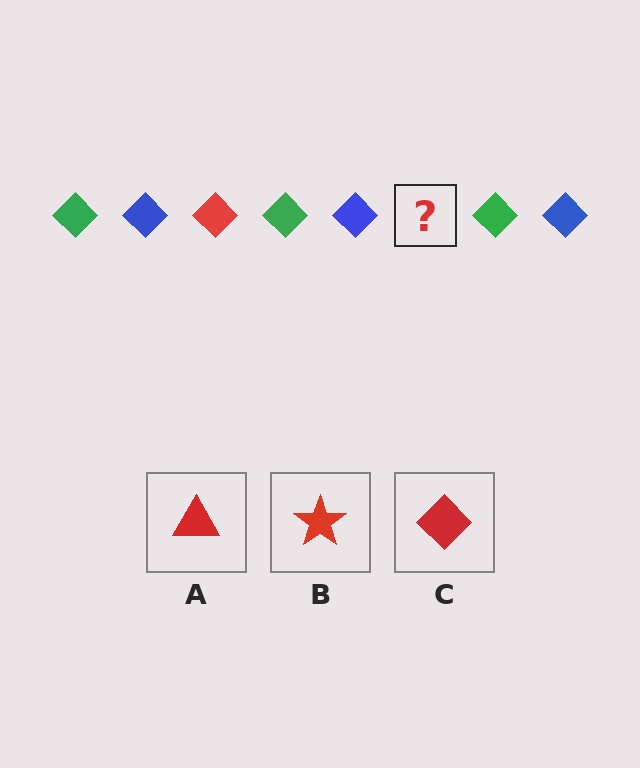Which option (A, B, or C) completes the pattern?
C.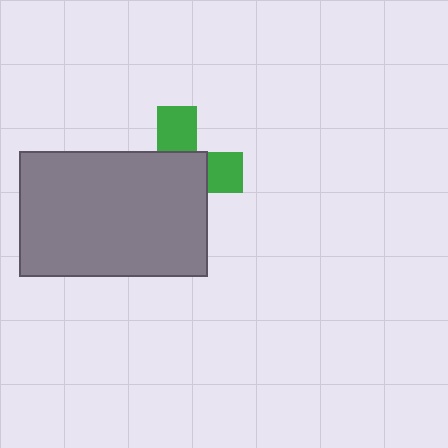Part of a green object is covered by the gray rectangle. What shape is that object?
It is a cross.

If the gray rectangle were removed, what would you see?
You would see the complete green cross.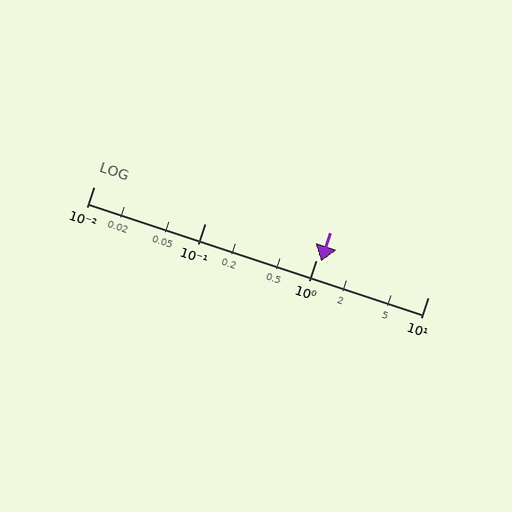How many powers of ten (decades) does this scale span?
The scale spans 3 decades, from 0.01 to 10.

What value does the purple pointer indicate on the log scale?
The pointer indicates approximately 1.1.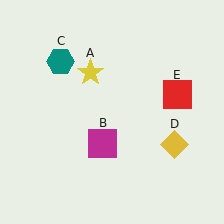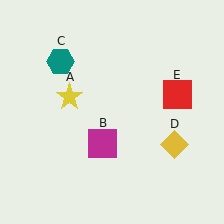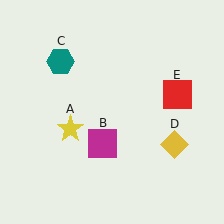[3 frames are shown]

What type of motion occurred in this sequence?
The yellow star (object A) rotated counterclockwise around the center of the scene.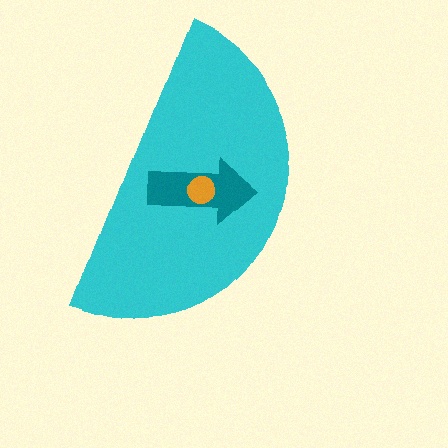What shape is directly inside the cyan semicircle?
The teal arrow.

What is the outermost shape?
The cyan semicircle.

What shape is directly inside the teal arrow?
The orange circle.